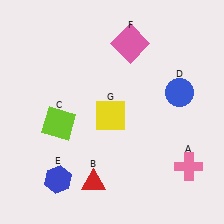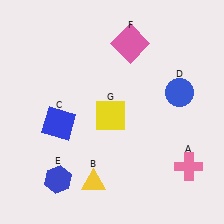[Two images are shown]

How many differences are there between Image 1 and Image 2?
There are 2 differences between the two images.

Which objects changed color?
B changed from red to yellow. C changed from lime to blue.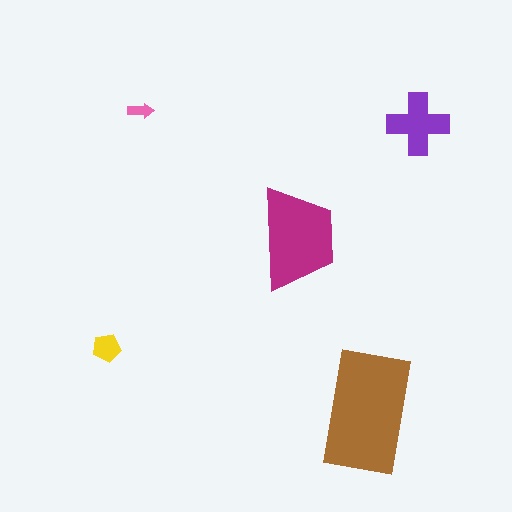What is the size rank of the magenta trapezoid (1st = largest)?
2nd.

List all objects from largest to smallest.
The brown rectangle, the magenta trapezoid, the purple cross, the yellow pentagon, the pink arrow.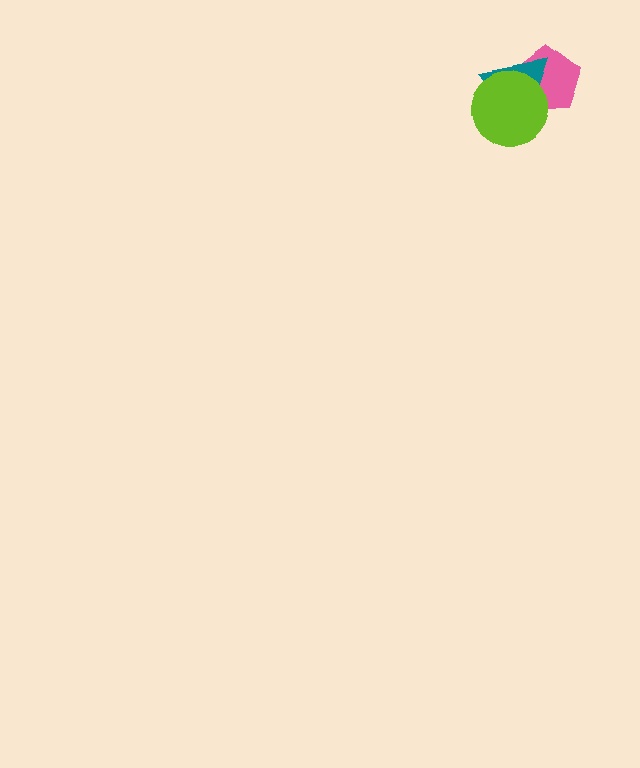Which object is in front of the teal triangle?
The lime circle is in front of the teal triangle.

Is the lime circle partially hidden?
No, no other shape covers it.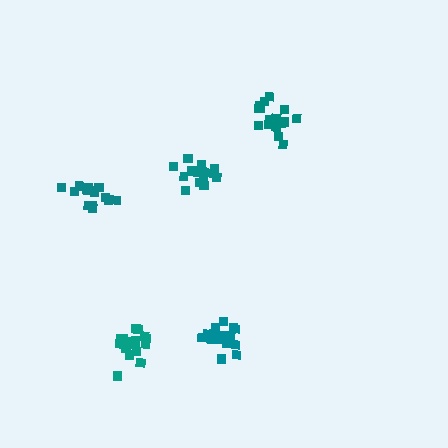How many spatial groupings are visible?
There are 5 spatial groupings.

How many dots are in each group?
Group 1: 15 dots, Group 2: 19 dots, Group 3: 16 dots, Group 4: 18 dots, Group 5: 16 dots (84 total).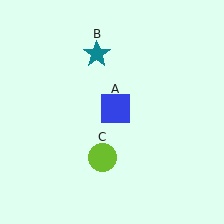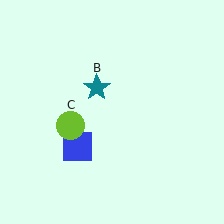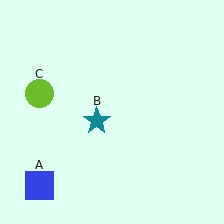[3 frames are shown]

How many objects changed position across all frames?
3 objects changed position: blue square (object A), teal star (object B), lime circle (object C).